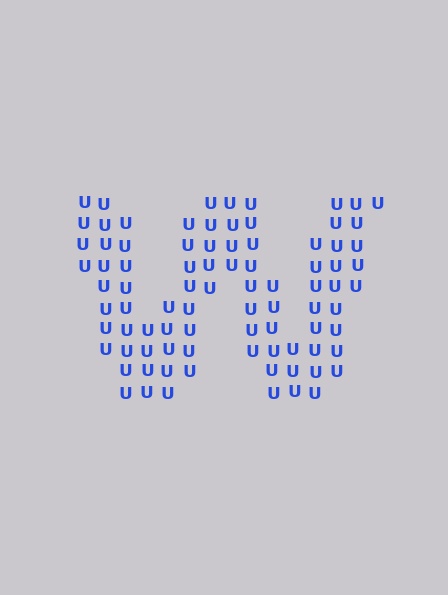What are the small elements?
The small elements are letter U's.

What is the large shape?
The large shape is the letter W.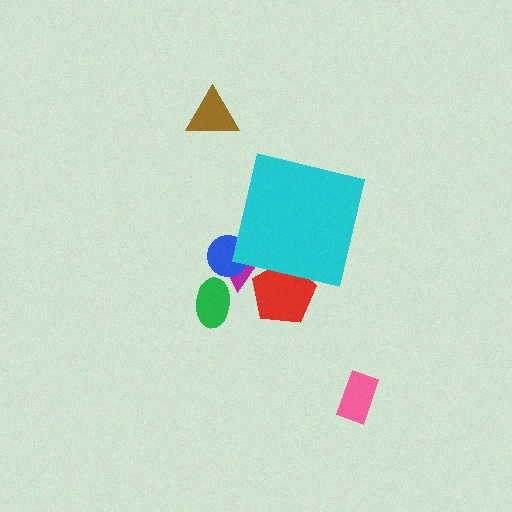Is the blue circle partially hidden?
Yes, the blue circle is partially hidden behind the cyan square.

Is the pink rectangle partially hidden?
No, the pink rectangle is fully visible.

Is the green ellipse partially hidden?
No, the green ellipse is fully visible.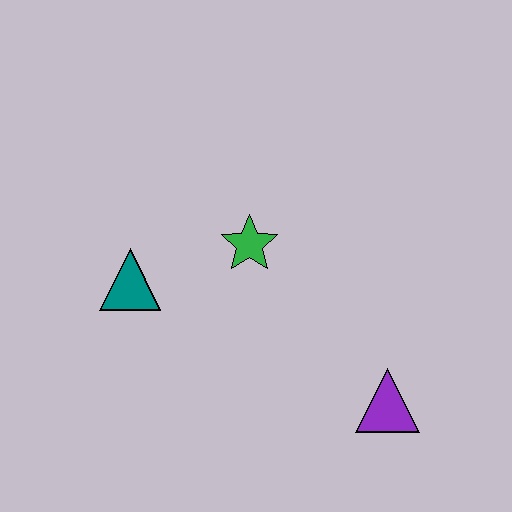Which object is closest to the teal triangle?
The green star is closest to the teal triangle.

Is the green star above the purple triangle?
Yes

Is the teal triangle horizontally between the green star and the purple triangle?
No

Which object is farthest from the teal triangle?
The purple triangle is farthest from the teal triangle.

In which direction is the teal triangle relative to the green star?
The teal triangle is to the left of the green star.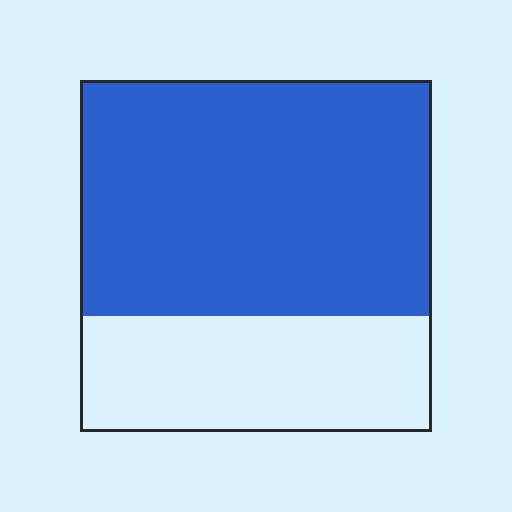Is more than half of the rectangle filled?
Yes.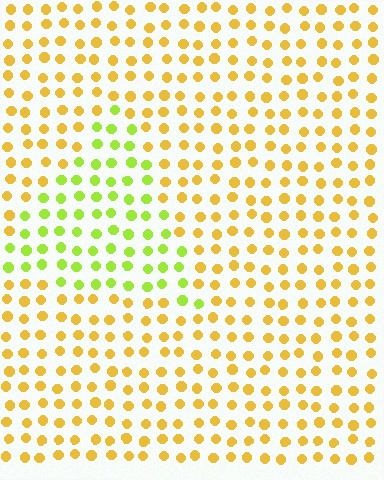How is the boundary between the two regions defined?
The boundary is defined purely by a slight shift in hue (about 42 degrees). Spacing, size, and orientation are identical on both sides.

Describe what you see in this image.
The image is filled with small yellow elements in a uniform arrangement. A triangle-shaped region is visible where the elements are tinted to a slightly different hue, forming a subtle color boundary.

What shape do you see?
I see a triangle.